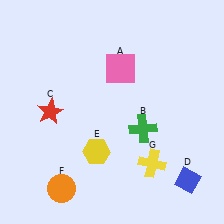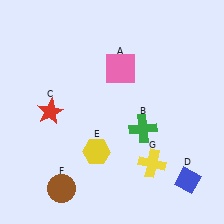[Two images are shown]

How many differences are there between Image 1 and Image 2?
There is 1 difference between the two images.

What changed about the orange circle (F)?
In Image 1, F is orange. In Image 2, it changed to brown.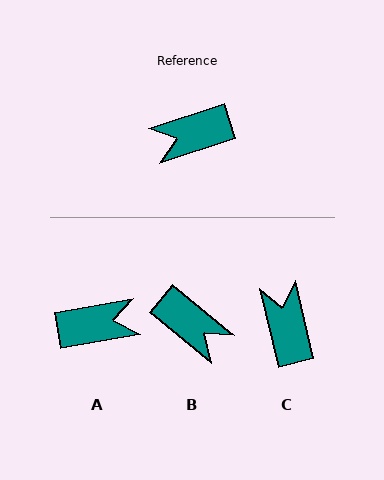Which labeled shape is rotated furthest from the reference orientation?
A, about 172 degrees away.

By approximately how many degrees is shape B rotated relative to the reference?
Approximately 123 degrees counter-clockwise.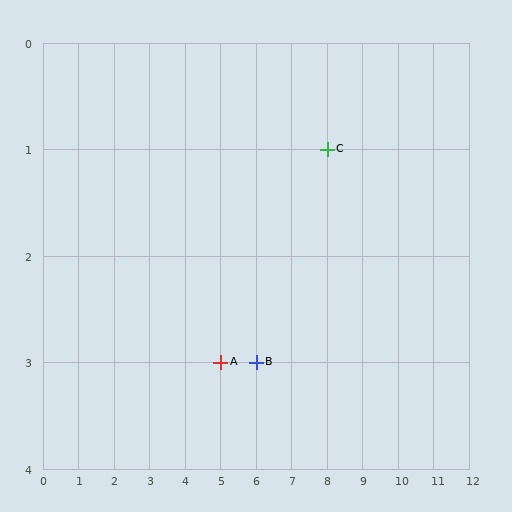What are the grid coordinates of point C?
Point C is at grid coordinates (8, 1).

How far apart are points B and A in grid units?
Points B and A are 1 column apart.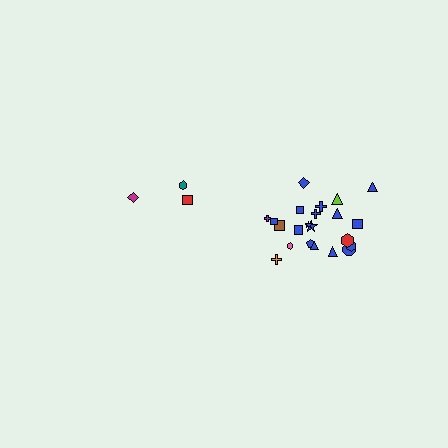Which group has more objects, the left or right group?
The right group.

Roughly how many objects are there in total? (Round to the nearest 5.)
Roughly 25 objects in total.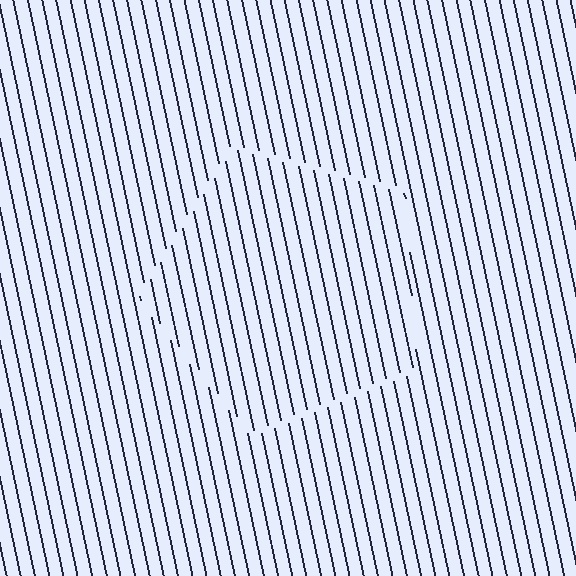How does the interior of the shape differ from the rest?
The interior of the shape contains the same grating, shifted by half a period — the contour is defined by the phase discontinuity where line-ends from the inner and outer gratings abut.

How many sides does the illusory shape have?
5 sides — the line-ends trace a pentagon.